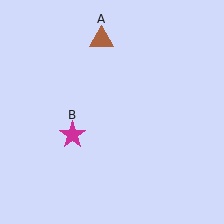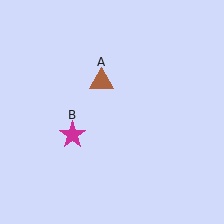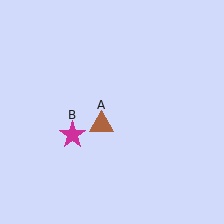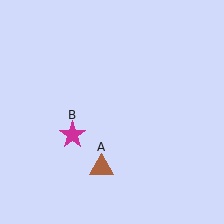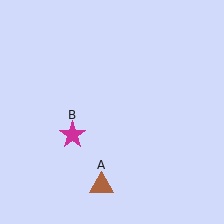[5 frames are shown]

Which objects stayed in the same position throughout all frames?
Magenta star (object B) remained stationary.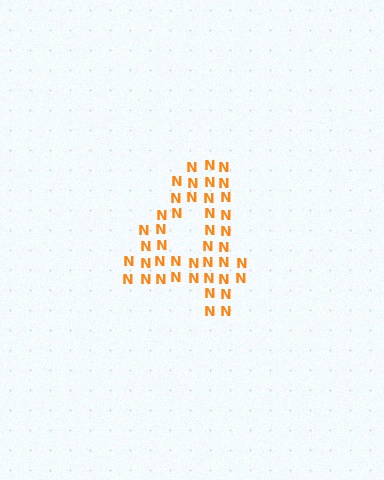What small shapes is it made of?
It is made of small letter N's.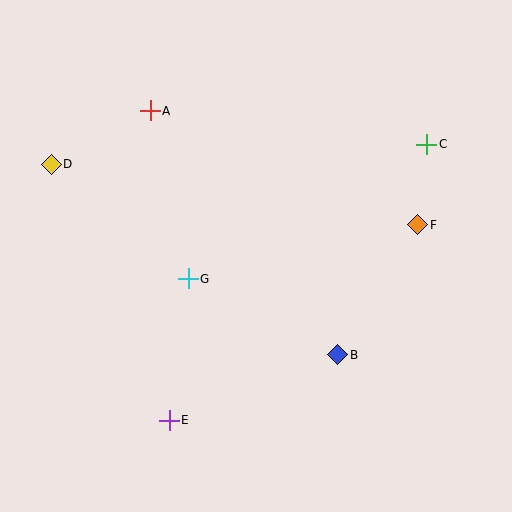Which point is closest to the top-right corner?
Point C is closest to the top-right corner.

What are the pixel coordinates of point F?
Point F is at (418, 225).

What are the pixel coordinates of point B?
Point B is at (338, 355).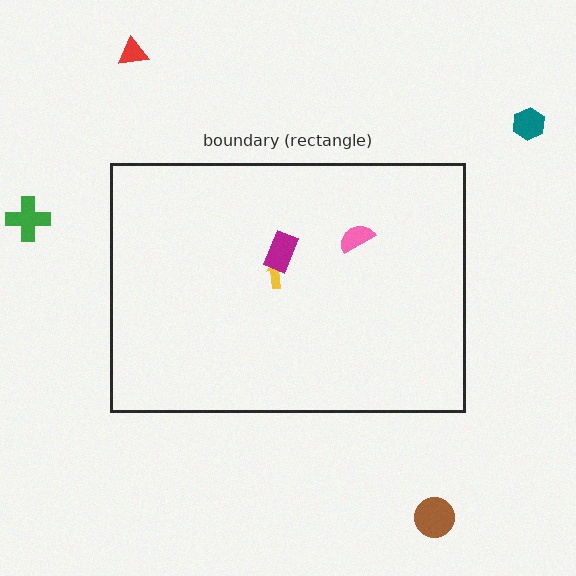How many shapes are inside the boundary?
3 inside, 4 outside.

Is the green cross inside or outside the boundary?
Outside.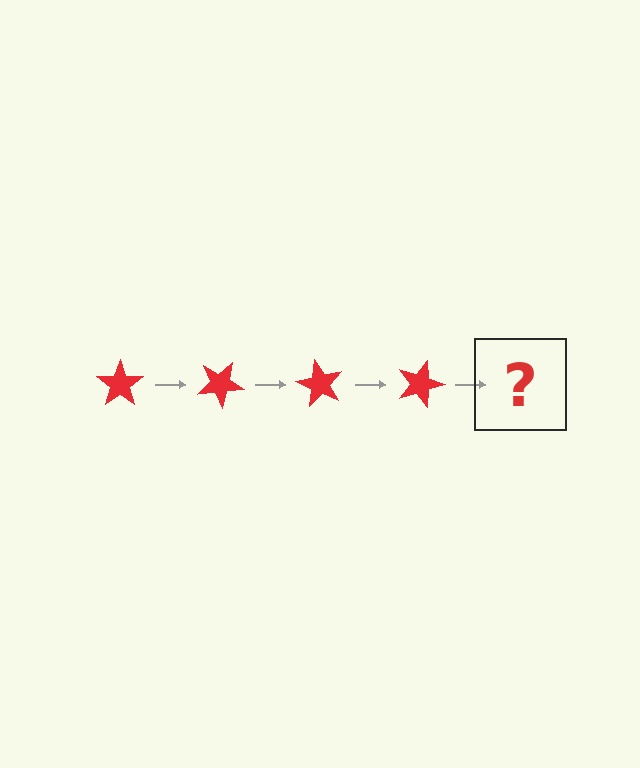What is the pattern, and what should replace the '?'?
The pattern is that the star rotates 30 degrees each step. The '?' should be a red star rotated 120 degrees.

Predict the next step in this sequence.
The next step is a red star rotated 120 degrees.